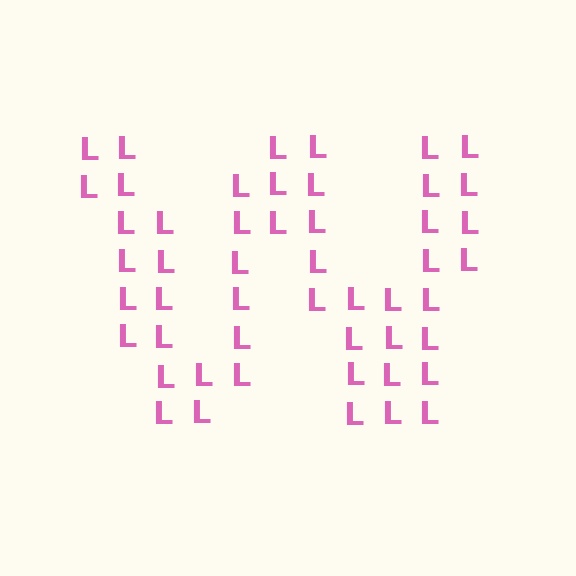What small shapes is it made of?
It is made of small letter L's.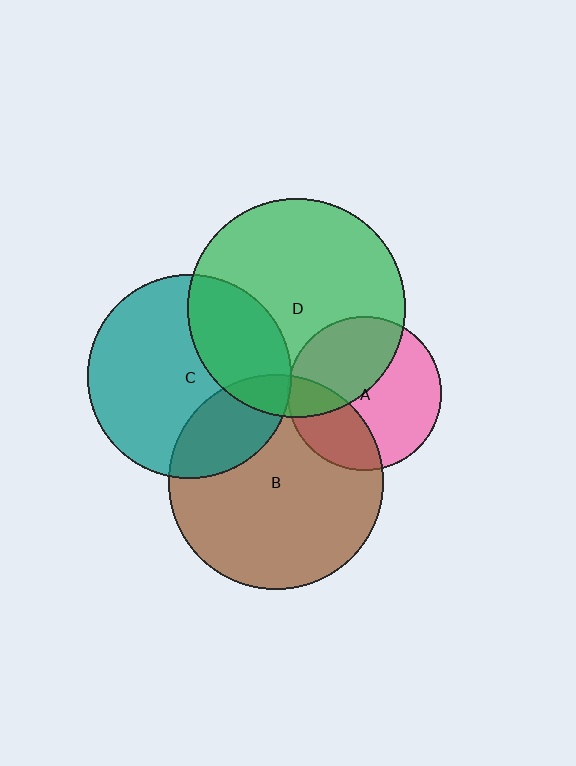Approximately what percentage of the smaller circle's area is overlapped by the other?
Approximately 30%.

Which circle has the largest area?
Circle D (green).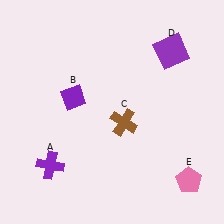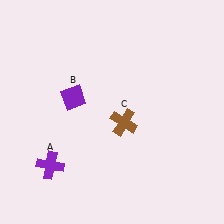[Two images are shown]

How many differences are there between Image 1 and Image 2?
There are 2 differences between the two images.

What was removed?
The purple square (D), the pink pentagon (E) were removed in Image 2.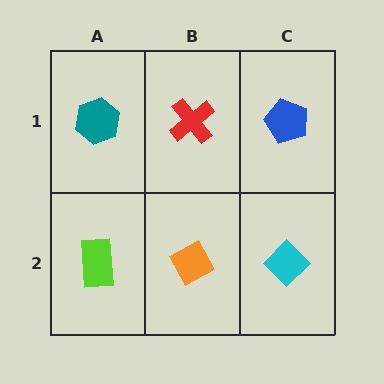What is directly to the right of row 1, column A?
A red cross.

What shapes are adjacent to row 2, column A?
A teal hexagon (row 1, column A), an orange diamond (row 2, column B).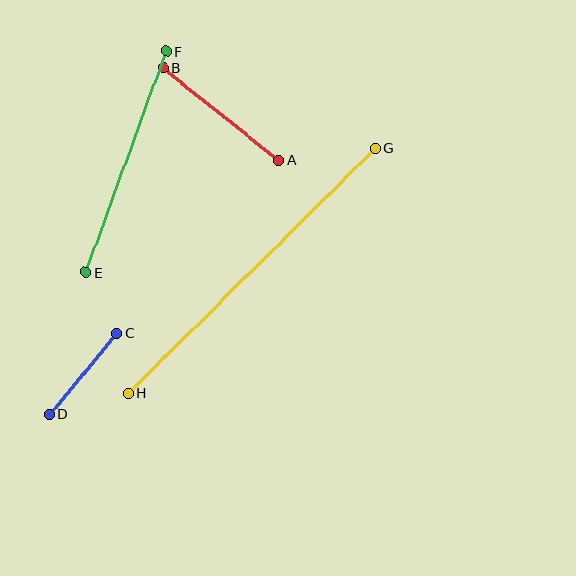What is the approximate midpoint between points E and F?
The midpoint is at approximately (126, 162) pixels.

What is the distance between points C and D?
The distance is approximately 106 pixels.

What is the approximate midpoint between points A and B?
The midpoint is at approximately (220, 114) pixels.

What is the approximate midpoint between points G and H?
The midpoint is at approximately (252, 271) pixels.